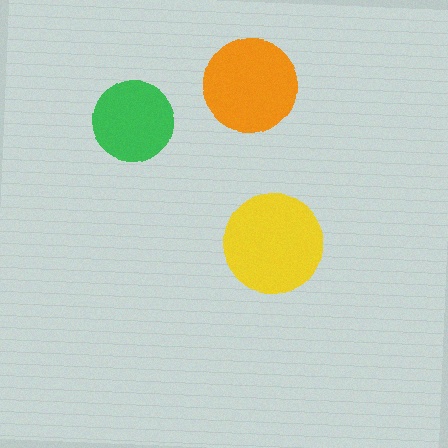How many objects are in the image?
There are 3 objects in the image.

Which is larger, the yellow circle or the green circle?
The yellow one.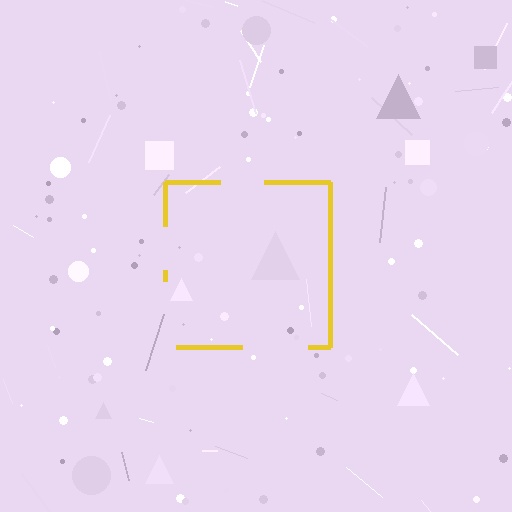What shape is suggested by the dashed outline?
The dashed outline suggests a square.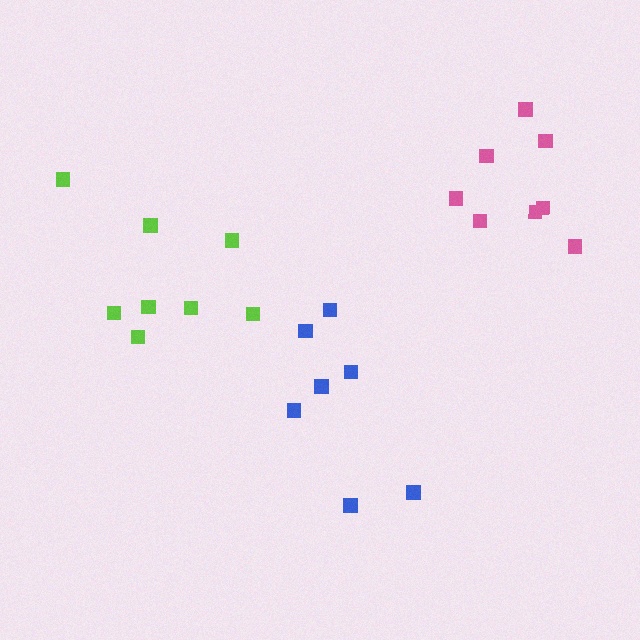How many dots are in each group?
Group 1: 7 dots, Group 2: 8 dots, Group 3: 8 dots (23 total).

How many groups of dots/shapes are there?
There are 3 groups.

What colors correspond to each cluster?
The clusters are colored: blue, pink, lime.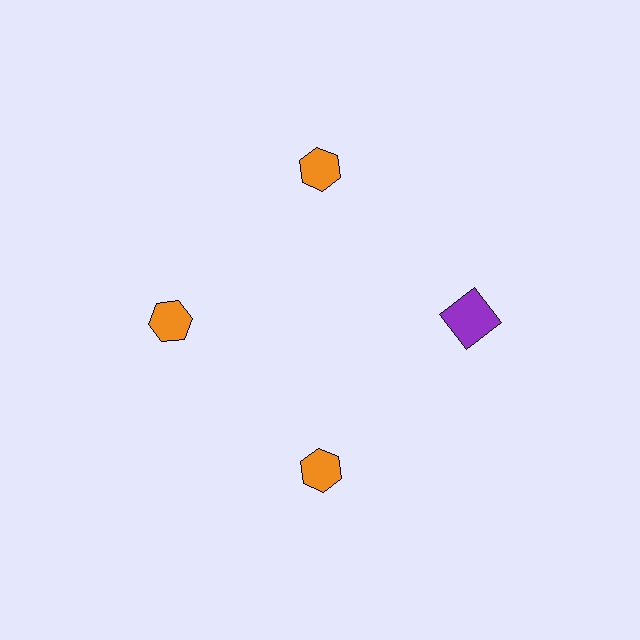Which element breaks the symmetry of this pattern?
The purple square at roughly the 3 o'clock position breaks the symmetry. All other shapes are orange hexagons.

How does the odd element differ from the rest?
It differs in both color (purple instead of orange) and shape (square instead of hexagon).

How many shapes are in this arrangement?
There are 4 shapes arranged in a ring pattern.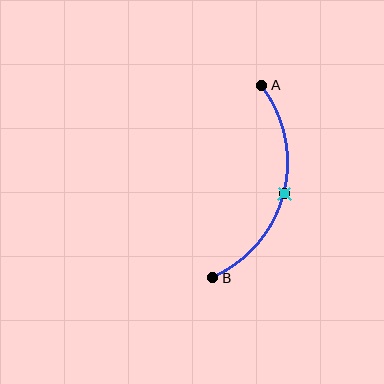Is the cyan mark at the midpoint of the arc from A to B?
Yes. The cyan mark lies on the arc at equal arc-length from both A and B — it is the arc midpoint.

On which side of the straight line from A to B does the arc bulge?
The arc bulges to the right of the straight line connecting A and B.